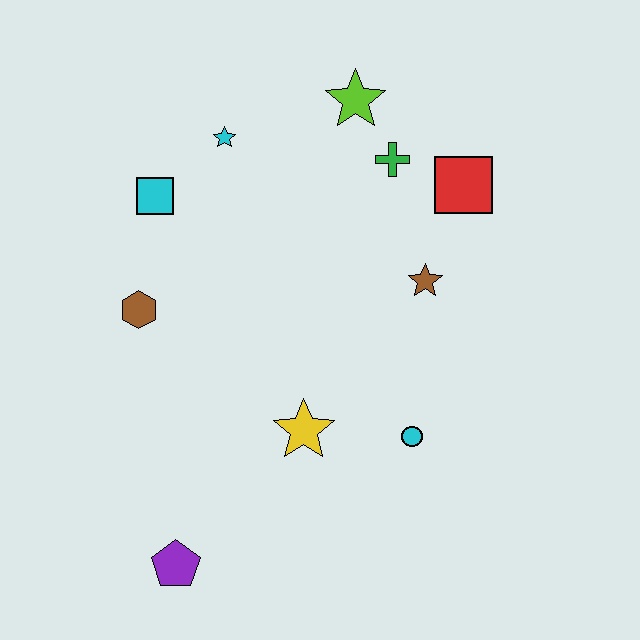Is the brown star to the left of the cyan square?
No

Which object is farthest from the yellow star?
The lime star is farthest from the yellow star.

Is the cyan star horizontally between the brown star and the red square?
No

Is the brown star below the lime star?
Yes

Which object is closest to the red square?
The green cross is closest to the red square.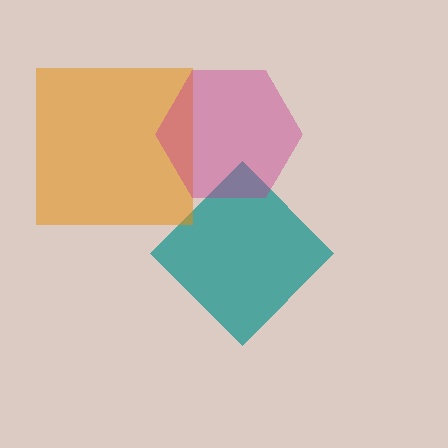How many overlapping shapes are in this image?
There are 3 overlapping shapes in the image.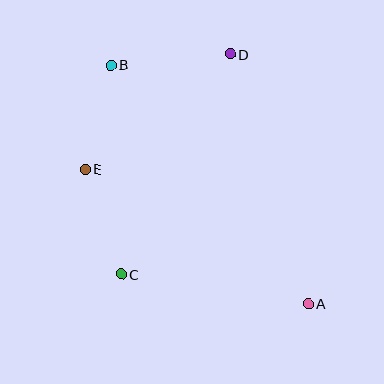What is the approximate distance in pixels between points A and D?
The distance between A and D is approximately 261 pixels.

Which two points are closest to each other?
Points B and E are closest to each other.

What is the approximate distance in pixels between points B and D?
The distance between B and D is approximately 120 pixels.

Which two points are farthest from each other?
Points A and B are farthest from each other.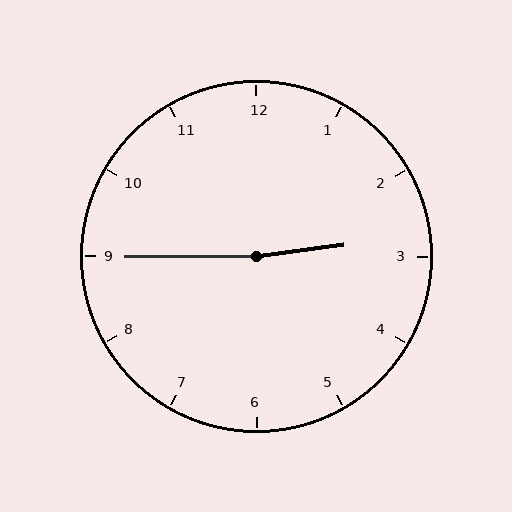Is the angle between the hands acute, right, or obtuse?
It is obtuse.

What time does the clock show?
2:45.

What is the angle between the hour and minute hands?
Approximately 172 degrees.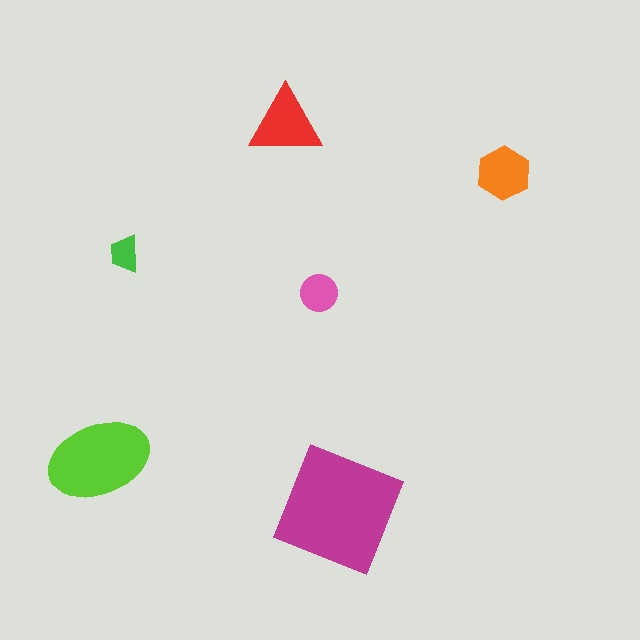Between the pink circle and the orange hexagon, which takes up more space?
The orange hexagon.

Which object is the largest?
The magenta square.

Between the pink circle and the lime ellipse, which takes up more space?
The lime ellipse.